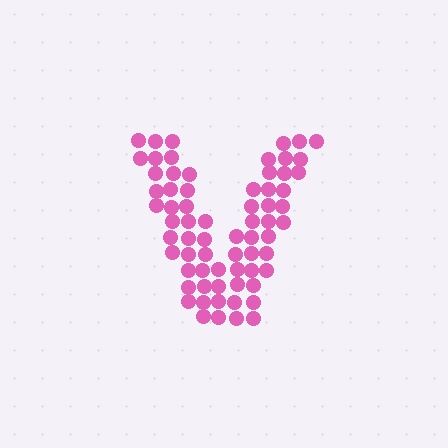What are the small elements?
The small elements are circles.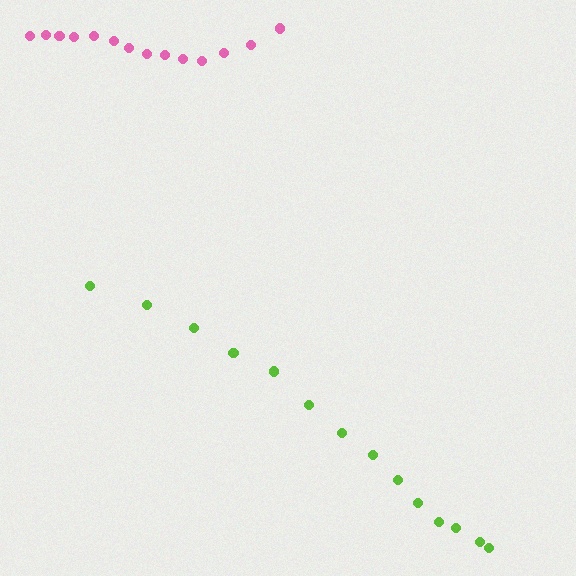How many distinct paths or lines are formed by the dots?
There are 2 distinct paths.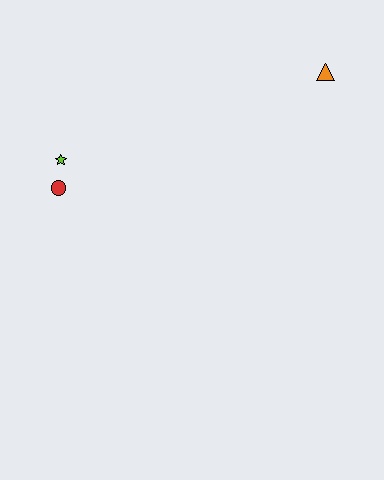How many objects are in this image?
There are 3 objects.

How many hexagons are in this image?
There are no hexagons.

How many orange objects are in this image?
There is 1 orange object.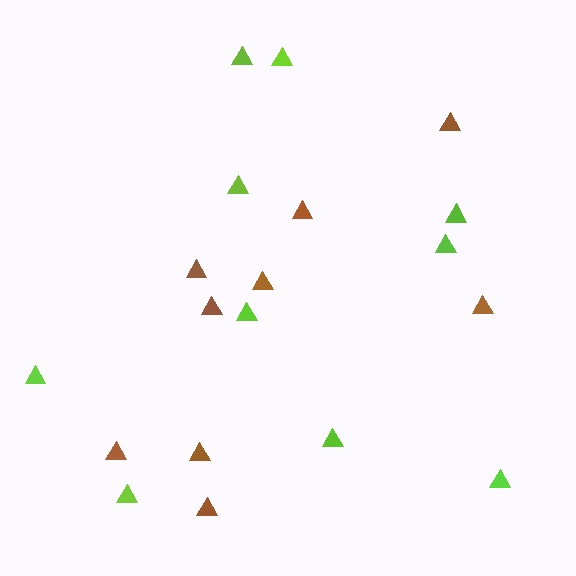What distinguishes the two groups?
There are 2 groups: one group of brown triangles (9) and one group of lime triangles (10).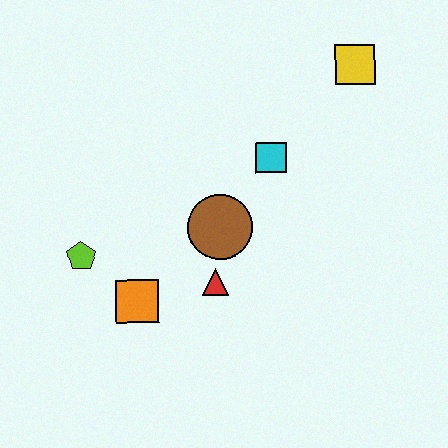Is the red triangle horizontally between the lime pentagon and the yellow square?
Yes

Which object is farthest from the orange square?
The yellow square is farthest from the orange square.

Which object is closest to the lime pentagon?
The orange square is closest to the lime pentagon.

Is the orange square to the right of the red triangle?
No